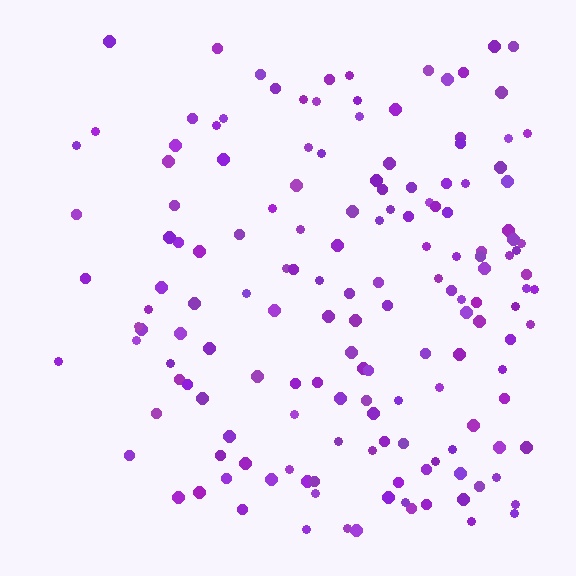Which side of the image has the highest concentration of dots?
The right.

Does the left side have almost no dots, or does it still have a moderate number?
Still a moderate number, just noticeably fewer than the right.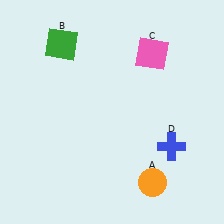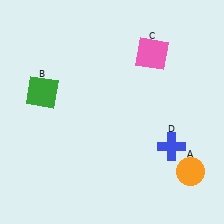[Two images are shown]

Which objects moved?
The objects that moved are: the orange circle (A), the green square (B).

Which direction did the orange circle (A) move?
The orange circle (A) moved right.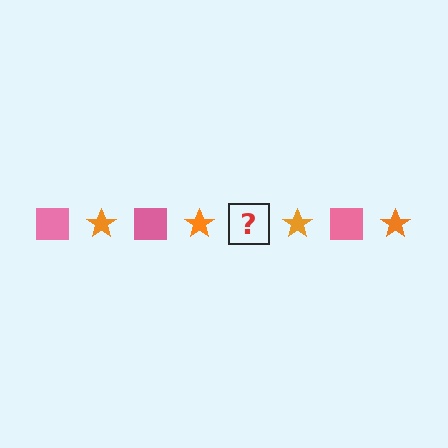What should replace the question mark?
The question mark should be replaced with a pink square.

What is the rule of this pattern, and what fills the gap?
The rule is that the pattern alternates between pink square and orange star. The gap should be filled with a pink square.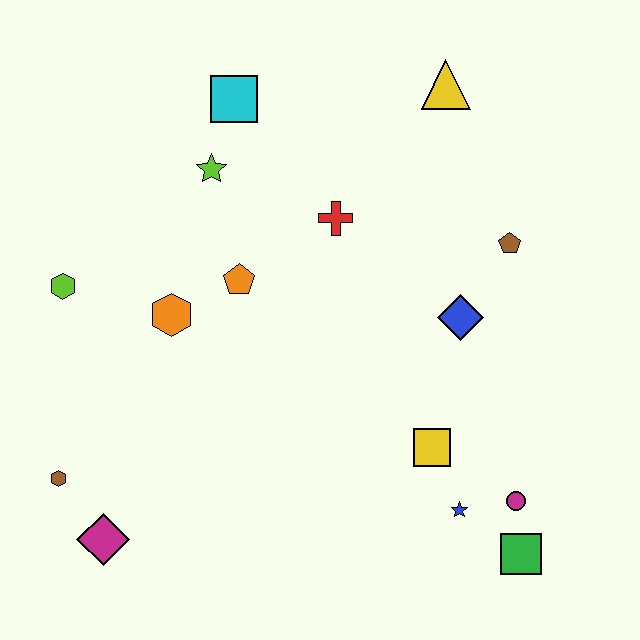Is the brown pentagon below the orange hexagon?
No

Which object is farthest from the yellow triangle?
The magenta diamond is farthest from the yellow triangle.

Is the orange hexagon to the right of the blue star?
No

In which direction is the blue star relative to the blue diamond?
The blue star is below the blue diamond.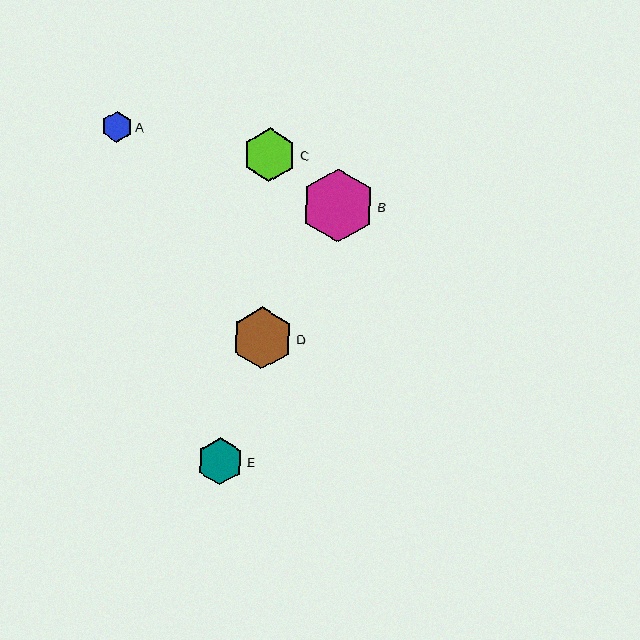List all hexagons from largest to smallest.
From largest to smallest: B, D, C, E, A.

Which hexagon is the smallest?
Hexagon A is the smallest with a size of approximately 31 pixels.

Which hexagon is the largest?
Hexagon B is the largest with a size of approximately 73 pixels.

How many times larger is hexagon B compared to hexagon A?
Hexagon B is approximately 2.4 times the size of hexagon A.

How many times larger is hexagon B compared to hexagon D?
Hexagon B is approximately 1.2 times the size of hexagon D.